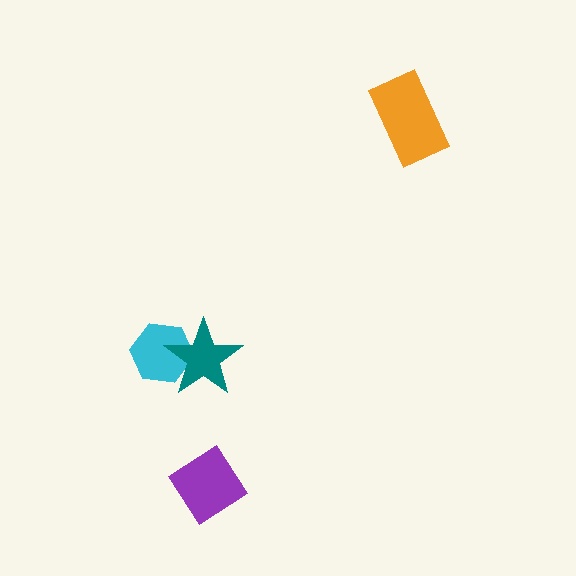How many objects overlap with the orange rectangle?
0 objects overlap with the orange rectangle.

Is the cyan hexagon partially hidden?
Yes, it is partially covered by another shape.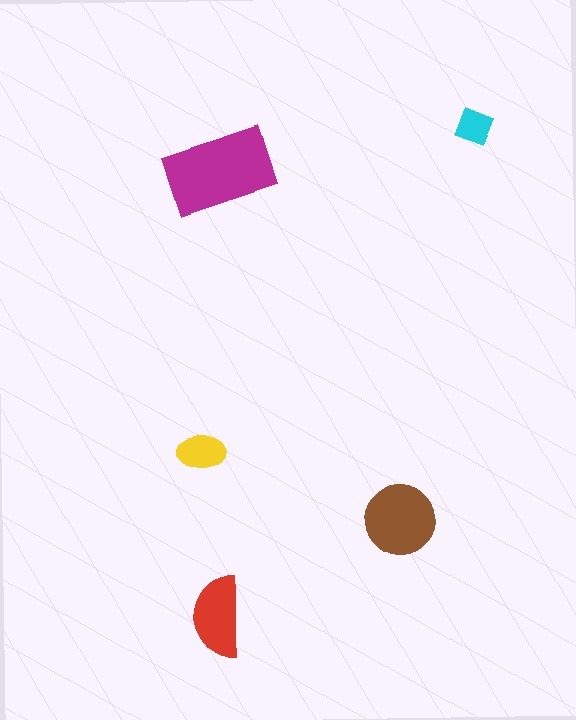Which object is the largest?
The magenta rectangle.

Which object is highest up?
The cyan diamond is topmost.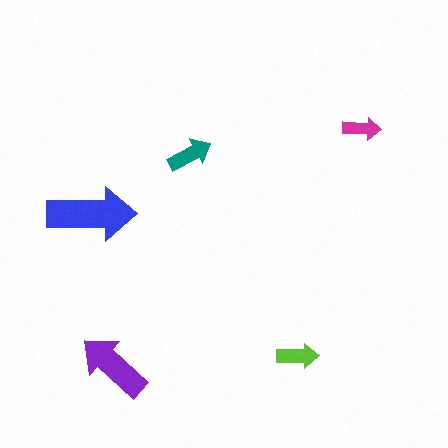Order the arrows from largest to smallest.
the blue one, the purple one, the teal one, the lime one, the magenta one.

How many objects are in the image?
There are 5 objects in the image.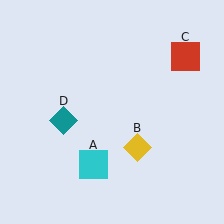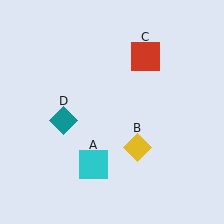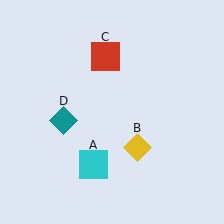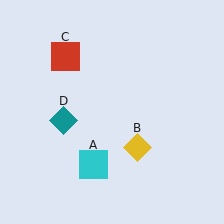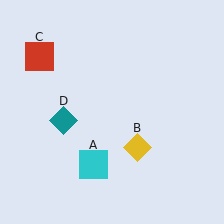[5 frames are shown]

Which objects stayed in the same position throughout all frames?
Cyan square (object A) and yellow diamond (object B) and teal diamond (object D) remained stationary.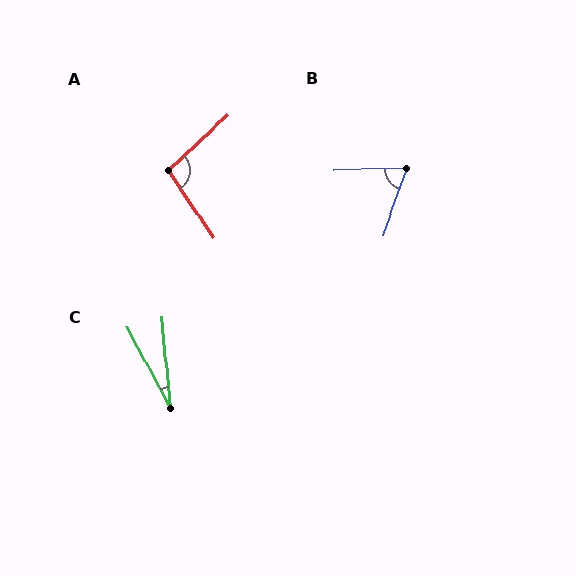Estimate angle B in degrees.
Approximately 69 degrees.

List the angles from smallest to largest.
C (23°), B (69°), A (99°).